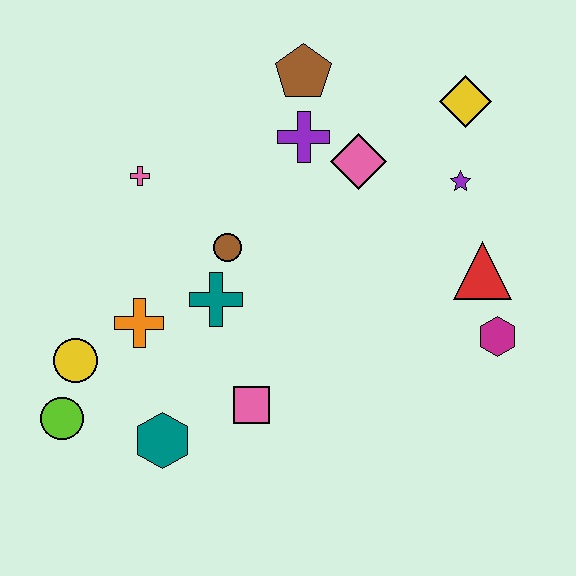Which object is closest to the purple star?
The yellow diamond is closest to the purple star.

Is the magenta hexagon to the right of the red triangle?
Yes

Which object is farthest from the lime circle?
The yellow diamond is farthest from the lime circle.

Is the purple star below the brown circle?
No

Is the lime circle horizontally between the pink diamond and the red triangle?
No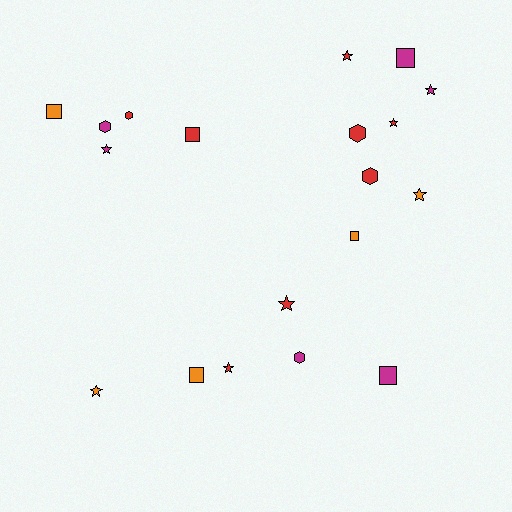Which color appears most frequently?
Red, with 8 objects.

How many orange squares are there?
There are 3 orange squares.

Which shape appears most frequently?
Star, with 8 objects.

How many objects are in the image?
There are 19 objects.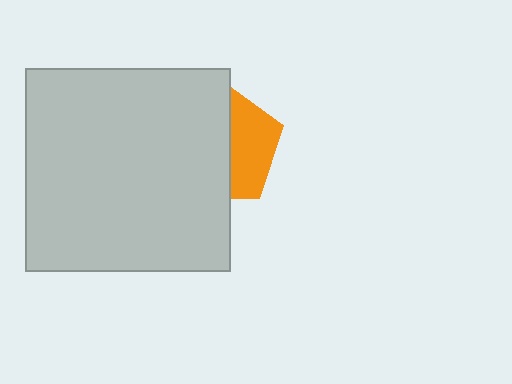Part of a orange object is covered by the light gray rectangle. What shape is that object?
It is a pentagon.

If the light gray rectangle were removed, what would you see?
You would see the complete orange pentagon.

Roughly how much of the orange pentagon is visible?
A small part of it is visible (roughly 39%).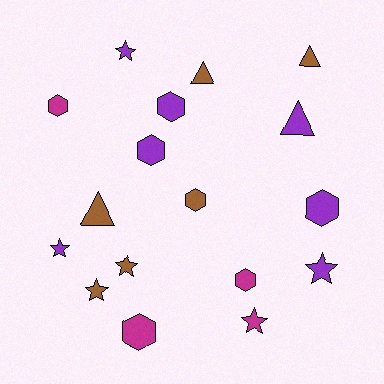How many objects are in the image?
There are 17 objects.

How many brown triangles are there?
There are 3 brown triangles.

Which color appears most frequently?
Purple, with 7 objects.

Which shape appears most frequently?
Hexagon, with 7 objects.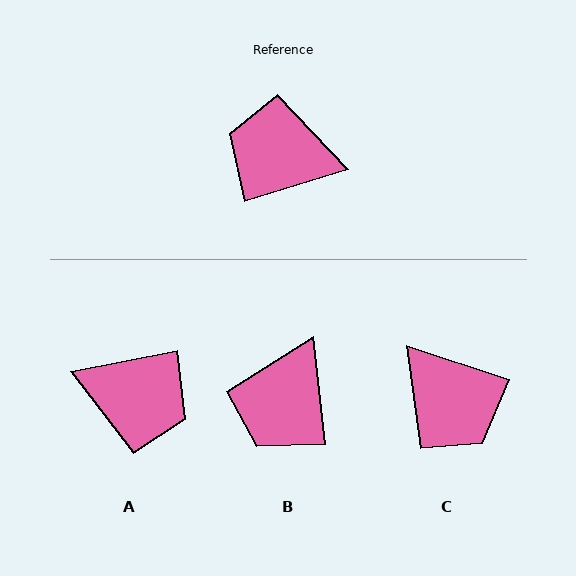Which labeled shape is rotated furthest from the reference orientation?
A, about 175 degrees away.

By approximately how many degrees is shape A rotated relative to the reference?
Approximately 175 degrees counter-clockwise.